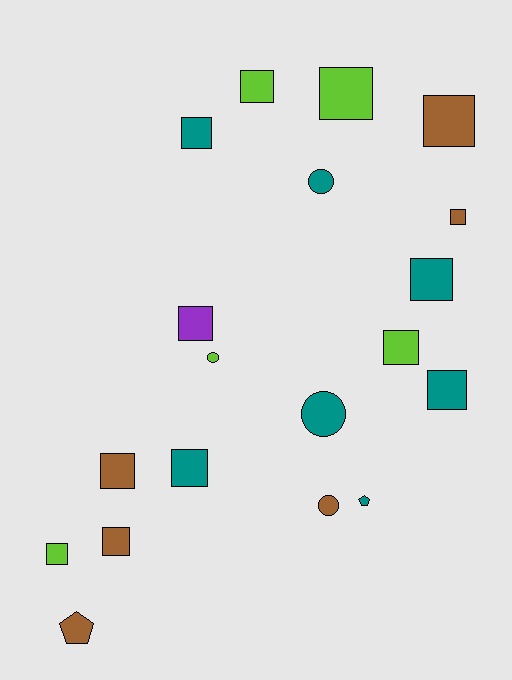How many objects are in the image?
There are 19 objects.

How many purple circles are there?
There are no purple circles.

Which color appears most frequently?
Teal, with 7 objects.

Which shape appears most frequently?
Square, with 13 objects.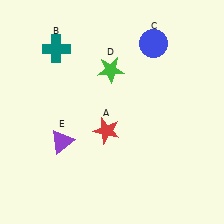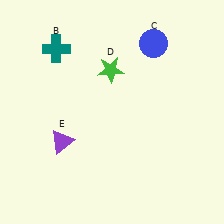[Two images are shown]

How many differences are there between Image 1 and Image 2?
There is 1 difference between the two images.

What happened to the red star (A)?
The red star (A) was removed in Image 2. It was in the bottom-left area of Image 1.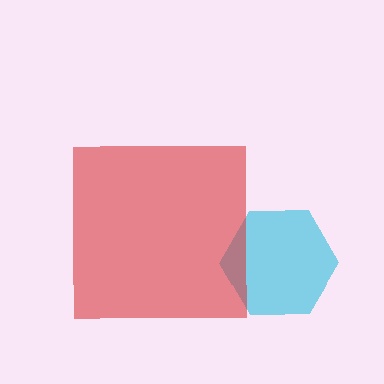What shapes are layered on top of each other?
The layered shapes are: a cyan hexagon, a red square.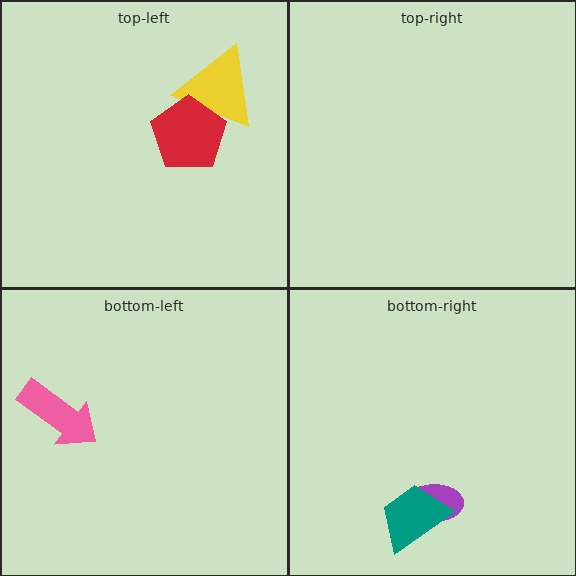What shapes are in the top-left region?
The yellow triangle, the red pentagon.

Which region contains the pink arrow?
The bottom-left region.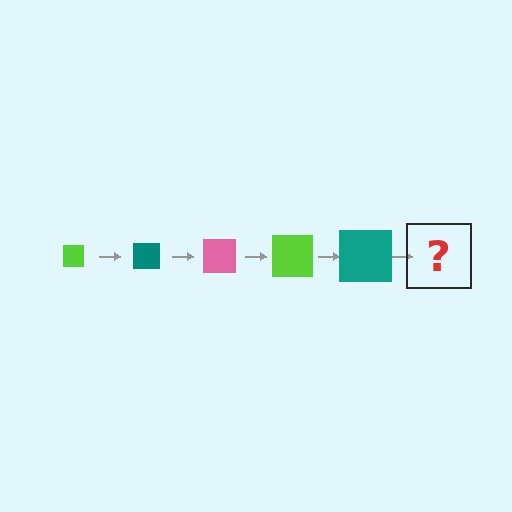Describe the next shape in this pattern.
It should be a pink square, larger than the previous one.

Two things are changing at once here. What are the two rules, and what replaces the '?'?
The two rules are that the square grows larger each step and the color cycles through lime, teal, and pink. The '?' should be a pink square, larger than the previous one.